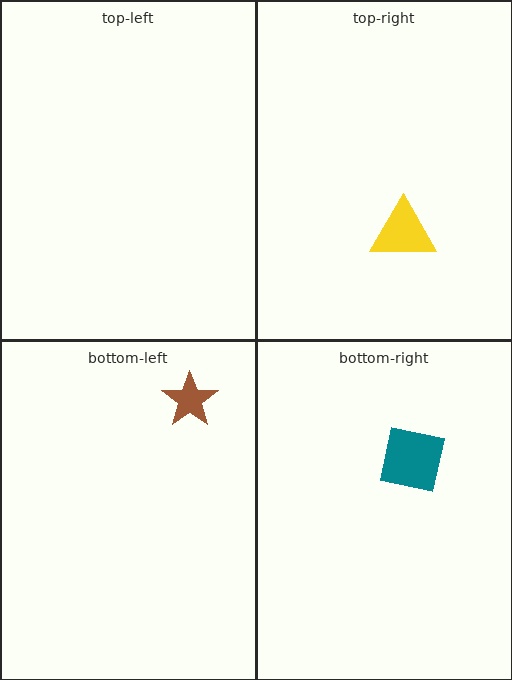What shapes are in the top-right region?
The yellow triangle.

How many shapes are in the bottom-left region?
1.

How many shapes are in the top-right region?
1.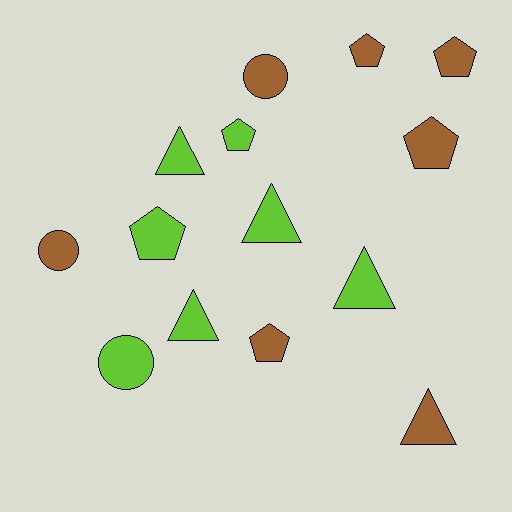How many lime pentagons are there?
There are 2 lime pentagons.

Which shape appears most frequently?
Pentagon, with 6 objects.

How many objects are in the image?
There are 14 objects.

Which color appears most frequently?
Brown, with 7 objects.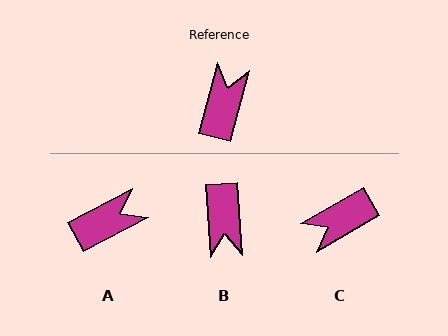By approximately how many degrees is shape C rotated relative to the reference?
Approximately 135 degrees counter-clockwise.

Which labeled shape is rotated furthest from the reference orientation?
B, about 161 degrees away.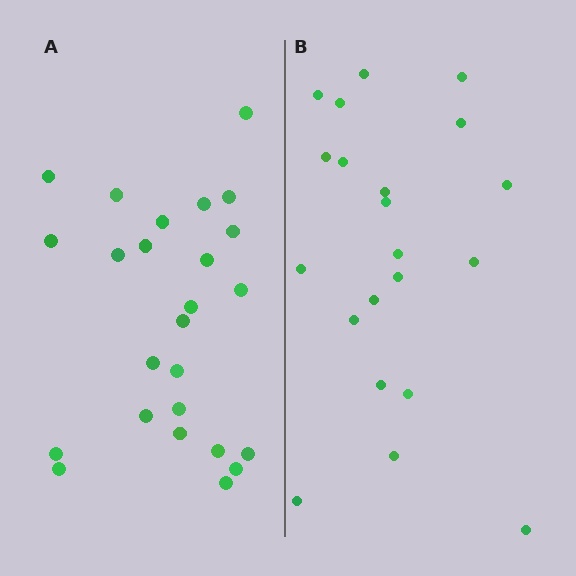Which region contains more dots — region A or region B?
Region A (the left region) has more dots.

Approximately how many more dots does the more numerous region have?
Region A has about 4 more dots than region B.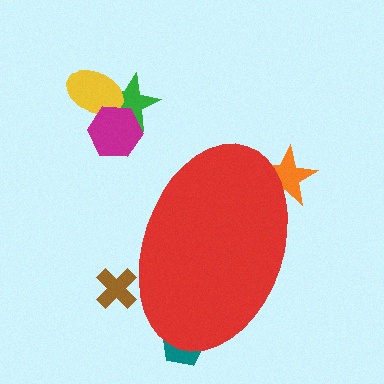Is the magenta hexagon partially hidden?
No, the magenta hexagon is fully visible.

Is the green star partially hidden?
No, the green star is fully visible.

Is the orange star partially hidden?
Yes, the orange star is partially hidden behind the red ellipse.